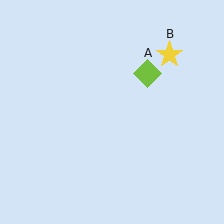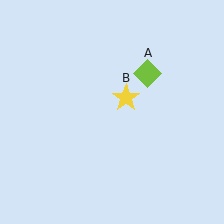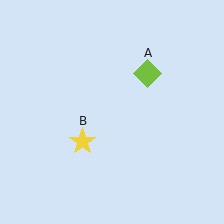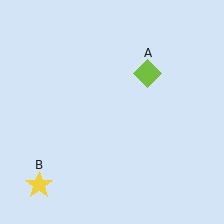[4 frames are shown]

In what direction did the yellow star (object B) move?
The yellow star (object B) moved down and to the left.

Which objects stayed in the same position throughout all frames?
Lime diamond (object A) remained stationary.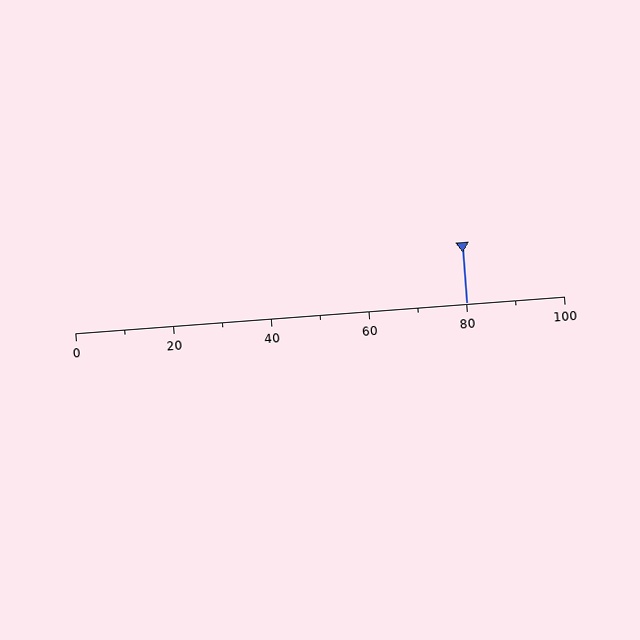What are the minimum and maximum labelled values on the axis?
The axis runs from 0 to 100.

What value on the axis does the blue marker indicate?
The marker indicates approximately 80.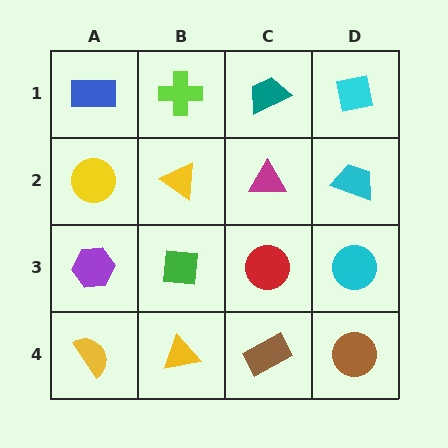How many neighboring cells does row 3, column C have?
4.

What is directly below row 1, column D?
A cyan trapezoid.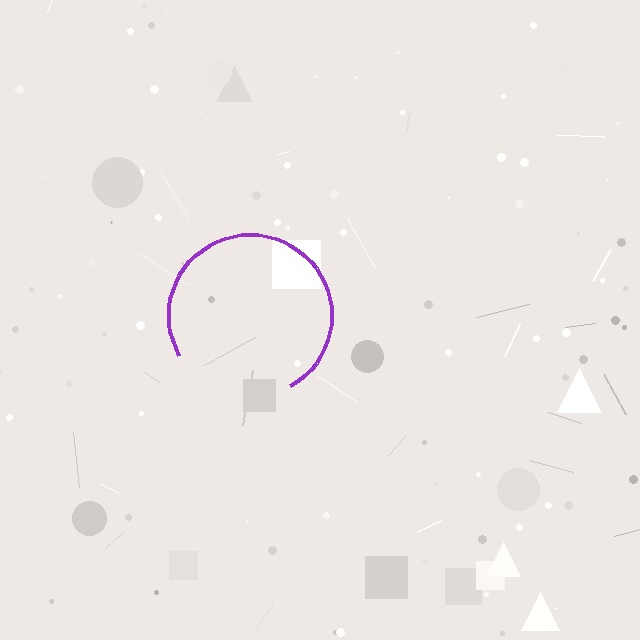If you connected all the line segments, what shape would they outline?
They would outline a circle.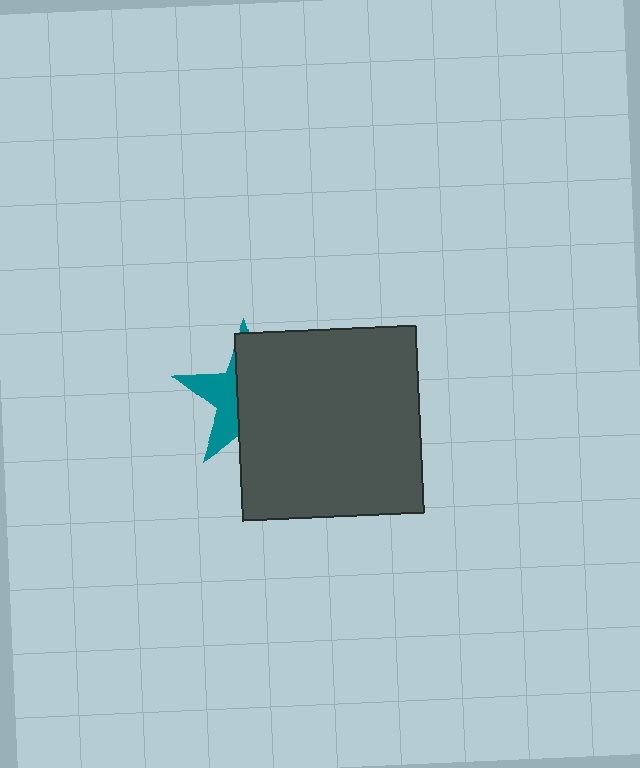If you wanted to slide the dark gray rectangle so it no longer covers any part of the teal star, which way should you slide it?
Slide it right — that is the most direct way to separate the two shapes.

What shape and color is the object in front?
The object in front is a dark gray rectangle.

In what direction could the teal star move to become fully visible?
The teal star could move left. That would shift it out from behind the dark gray rectangle entirely.